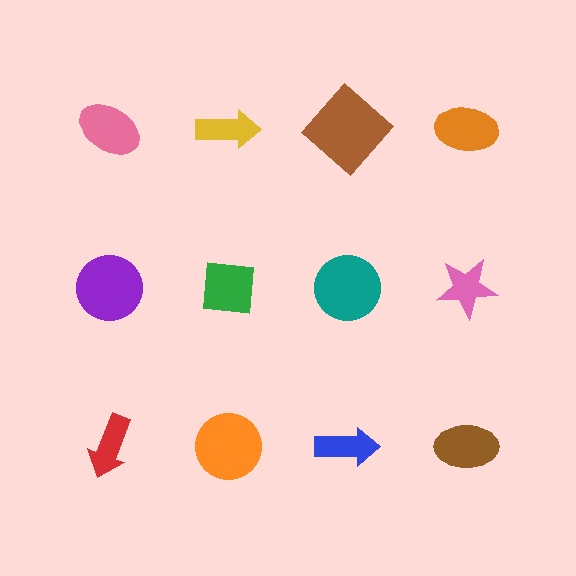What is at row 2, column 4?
A pink star.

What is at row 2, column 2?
A green square.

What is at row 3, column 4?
A brown ellipse.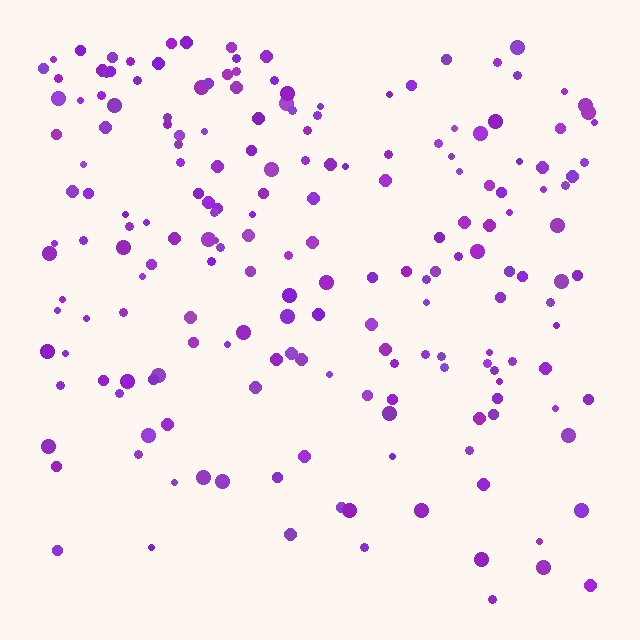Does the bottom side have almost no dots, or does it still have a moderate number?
Still a moderate number, just noticeably fewer than the top.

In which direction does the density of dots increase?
From bottom to top, with the top side densest.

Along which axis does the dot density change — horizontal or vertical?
Vertical.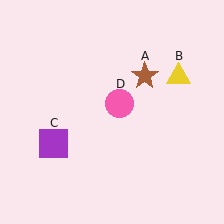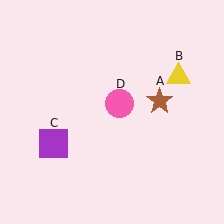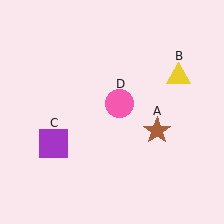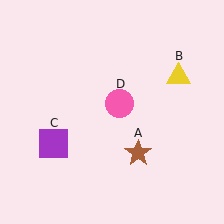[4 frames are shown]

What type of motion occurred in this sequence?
The brown star (object A) rotated clockwise around the center of the scene.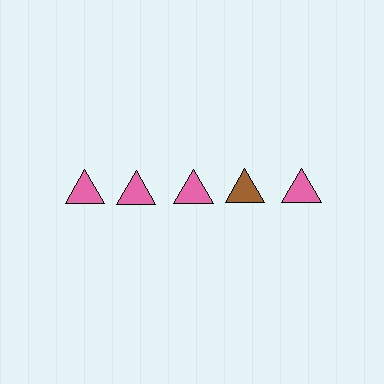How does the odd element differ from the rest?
It has a different color: brown instead of pink.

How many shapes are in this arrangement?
There are 5 shapes arranged in a grid pattern.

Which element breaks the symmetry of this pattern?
The brown triangle in the top row, second from right column breaks the symmetry. All other shapes are pink triangles.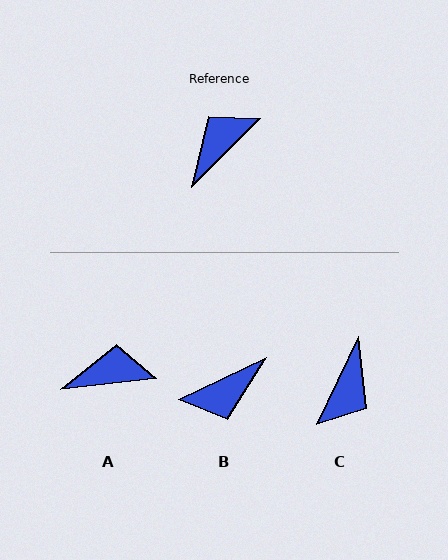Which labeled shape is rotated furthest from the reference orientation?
B, about 161 degrees away.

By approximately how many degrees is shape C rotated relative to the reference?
Approximately 160 degrees clockwise.